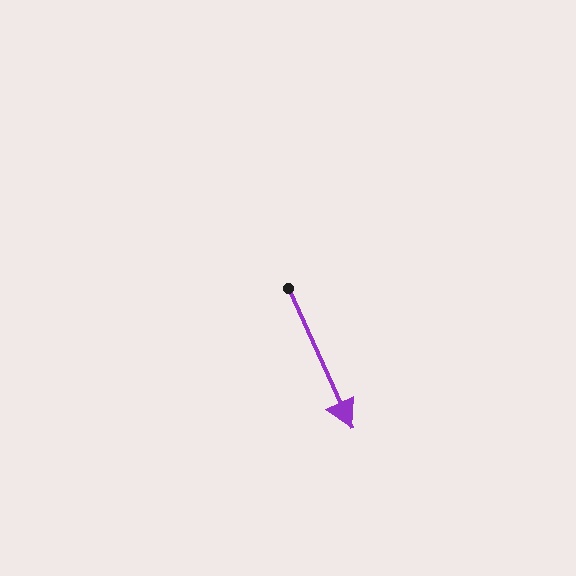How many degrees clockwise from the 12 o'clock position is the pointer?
Approximately 156 degrees.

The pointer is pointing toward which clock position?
Roughly 5 o'clock.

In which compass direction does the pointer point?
Southeast.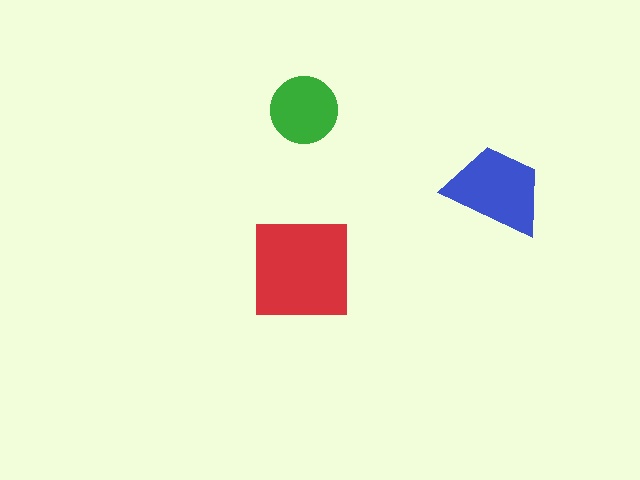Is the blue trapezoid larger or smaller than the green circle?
Larger.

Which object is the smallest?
The green circle.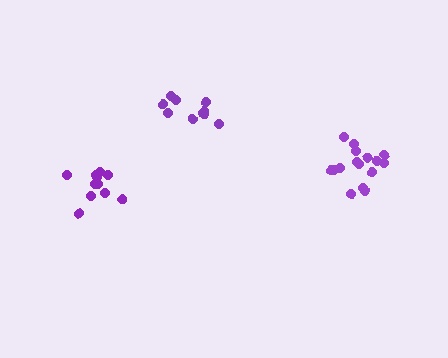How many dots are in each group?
Group 1: 16 dots, Group 2: 10 dots, Group 3: 11 dots (37 total).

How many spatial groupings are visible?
There are 3 spatial groupings.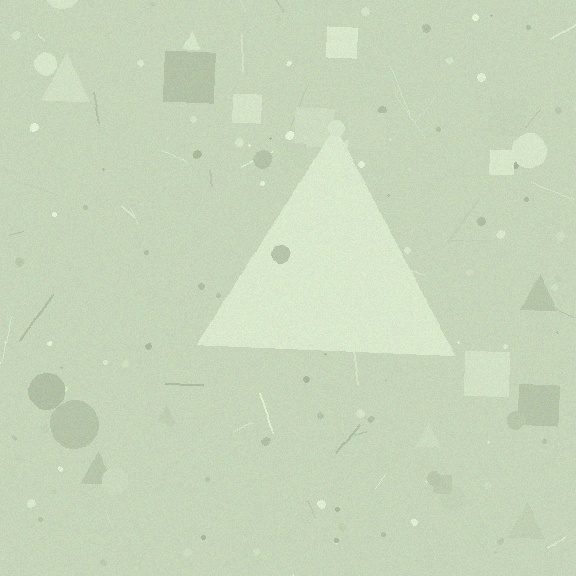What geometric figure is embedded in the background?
A triangle is embedded in the background.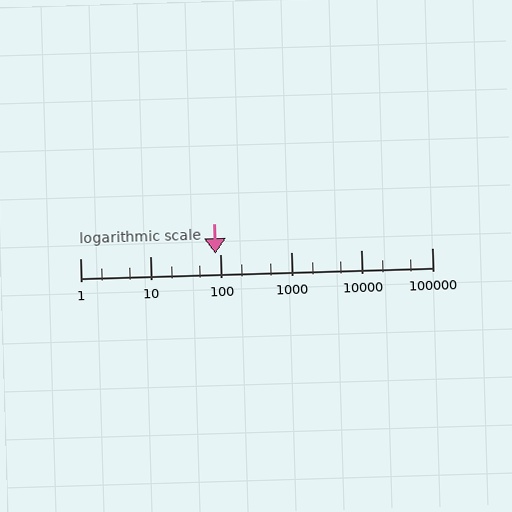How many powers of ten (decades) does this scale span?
The scale spans 5 decades, from 1 to 100000.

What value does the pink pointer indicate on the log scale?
The pointer indicates approximately 84.